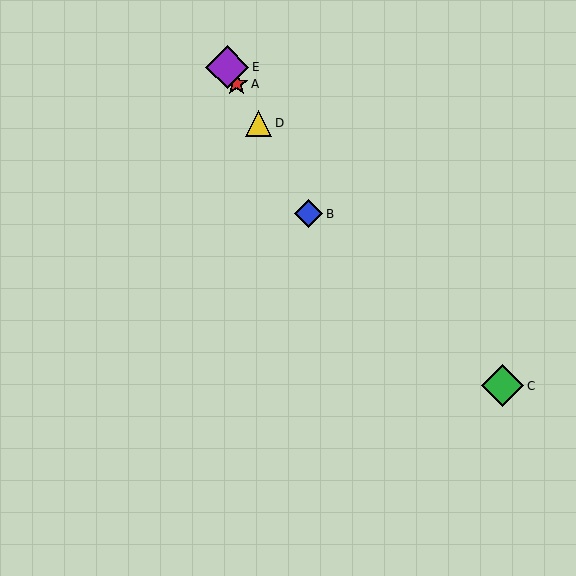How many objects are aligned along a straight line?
4 objects (A, B, D, E) are aligned along a straight line.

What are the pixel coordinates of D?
Object D is at (259, 123).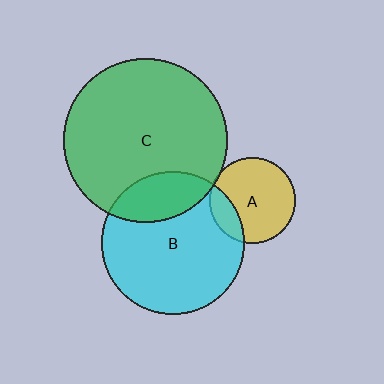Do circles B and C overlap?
Yes.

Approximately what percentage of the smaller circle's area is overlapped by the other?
Approximately 20%.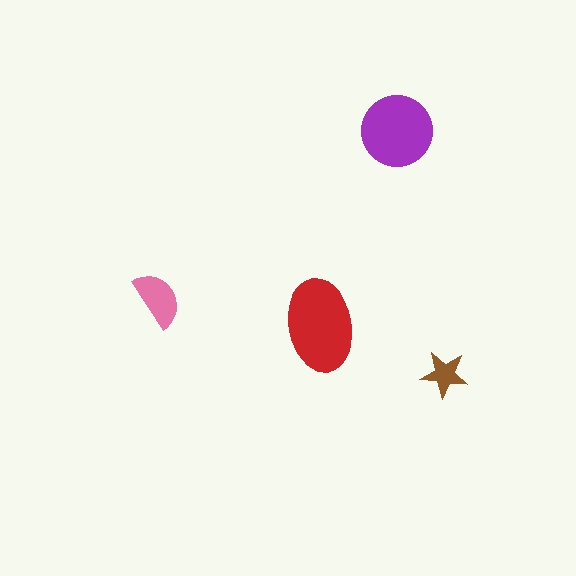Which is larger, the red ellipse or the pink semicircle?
The red ellipse.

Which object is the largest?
The red ellipse.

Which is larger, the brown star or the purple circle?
The purple circle.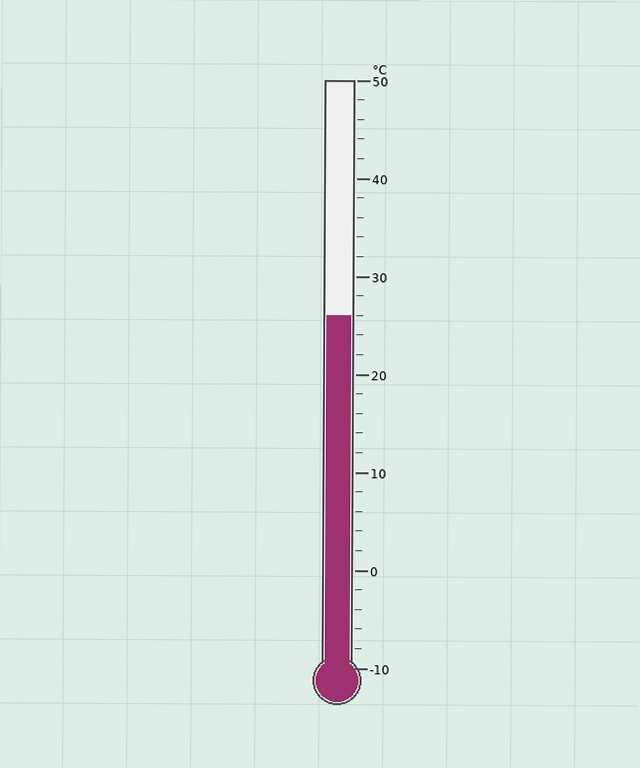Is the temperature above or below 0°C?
The temperature is above 0°C.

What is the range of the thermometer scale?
The thermometer scale ranges from -10°C to 50°C.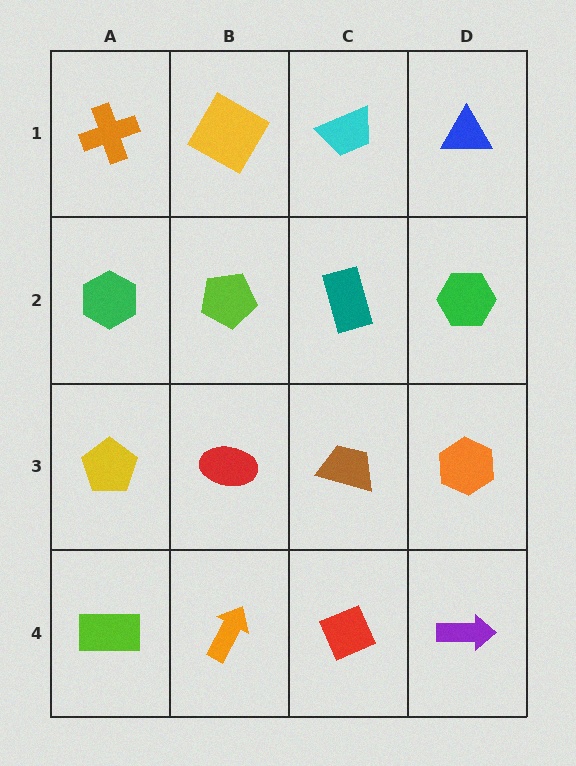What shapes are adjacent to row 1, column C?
A teal rectangle (row 2, column C), a yellow square (row 1, column B), a blue triangle (row 1, column D).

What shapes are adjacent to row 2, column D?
A blue triangle (row 1, column D), an orange hexagon (row 3, column D), a teal rectangle (row 2, column C).